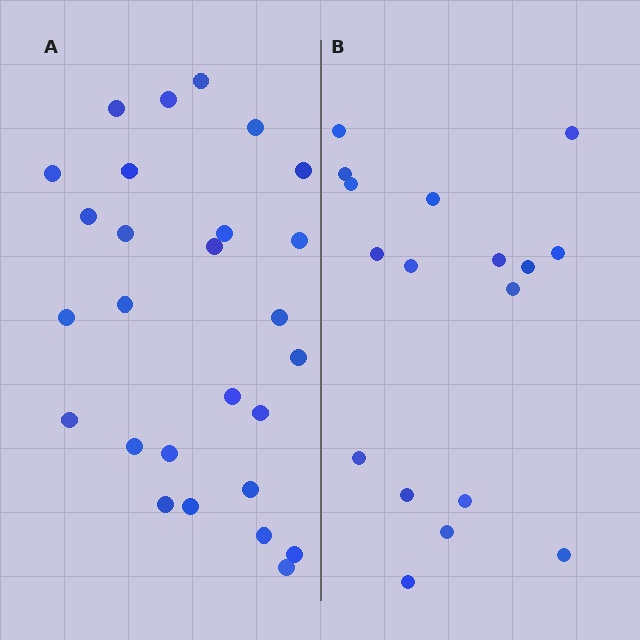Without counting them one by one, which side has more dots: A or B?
Region A (the left region) has more dots.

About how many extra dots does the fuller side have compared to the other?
Region A has roughly 10 or so more dots than region B.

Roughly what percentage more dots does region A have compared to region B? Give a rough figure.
About 60% more.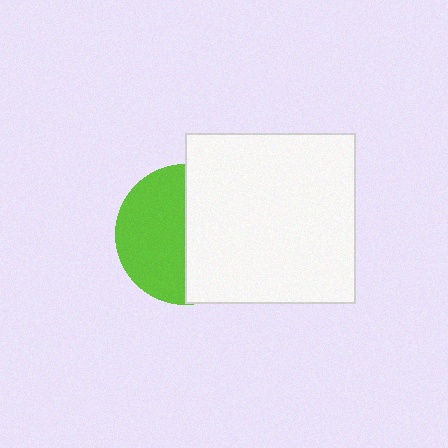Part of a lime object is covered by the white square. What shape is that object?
It is a circle.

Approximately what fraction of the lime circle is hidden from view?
Roughly 50% of the lime circle is hidden behind the white square.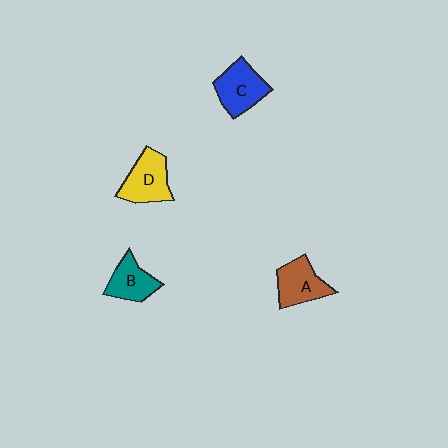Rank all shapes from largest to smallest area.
From largest to smallest: D (yellow), C (blue), A (brown), B (teal).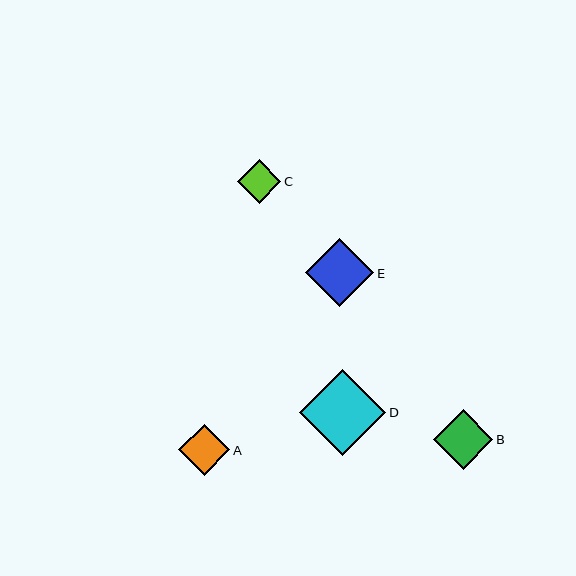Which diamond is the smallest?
Diamond C is the smallest with a size of approximately 43 pixels.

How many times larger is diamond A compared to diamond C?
Diamond A is approximately 1.2 times the size of diamond C.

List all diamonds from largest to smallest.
From largest to smallest: D, E, B, A, C.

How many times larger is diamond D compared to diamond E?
Diamond D is approximately 1.3 times the size of diamond E.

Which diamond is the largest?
Diamond D is the largest with a size of approximately 86 pixels.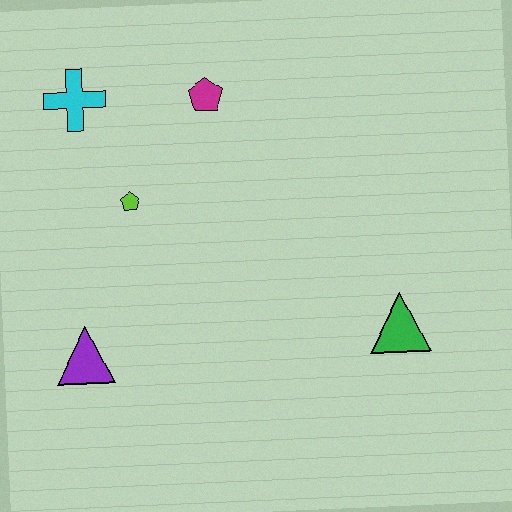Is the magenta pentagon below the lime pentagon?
No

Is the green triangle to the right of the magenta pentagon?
Yes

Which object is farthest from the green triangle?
The cyan cross is farthest from the green triangle.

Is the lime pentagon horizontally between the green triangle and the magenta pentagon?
No